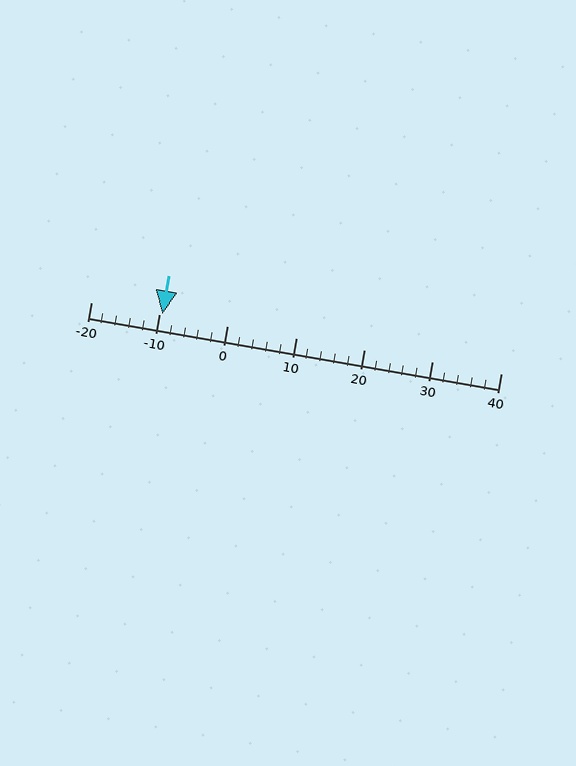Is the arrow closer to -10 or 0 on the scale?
The arrow is closer to -10.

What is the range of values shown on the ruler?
The ruler shows values from -20 to 40.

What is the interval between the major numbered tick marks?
The major tick marks are spaced 10 units apart.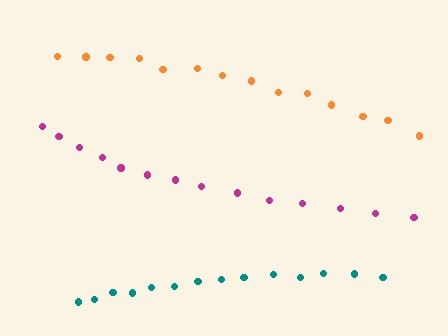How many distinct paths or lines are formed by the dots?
There are 3 distinct paths.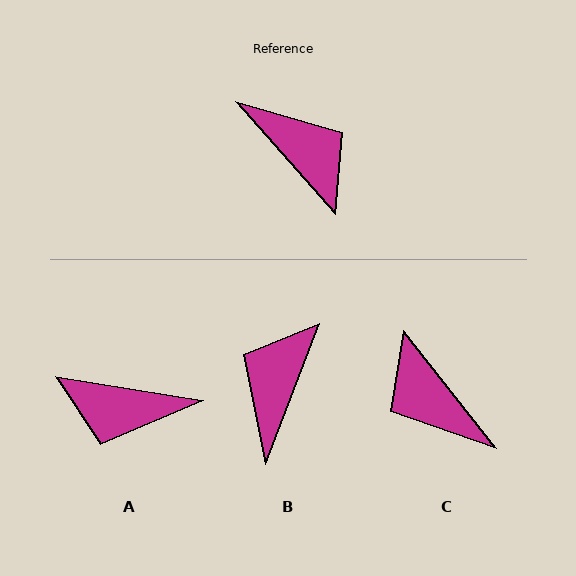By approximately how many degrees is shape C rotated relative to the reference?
Approximately 177 degrees counter-clockwise.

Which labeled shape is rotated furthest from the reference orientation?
C, about 177 degrees away.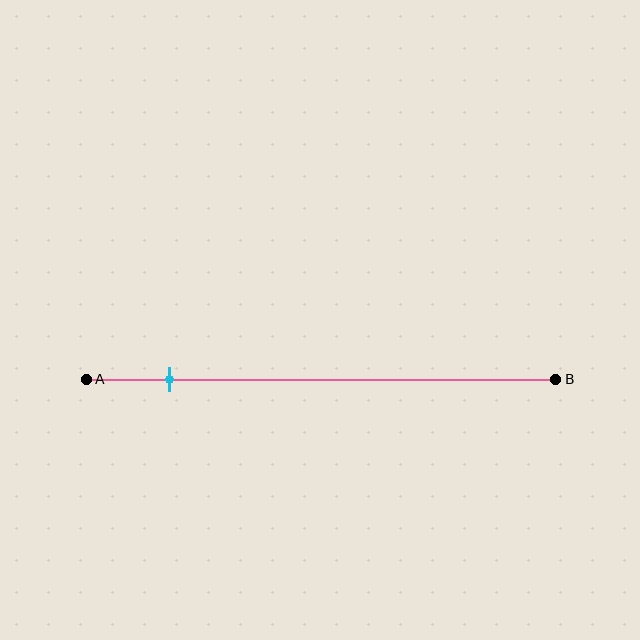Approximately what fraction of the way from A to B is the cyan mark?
The cyan mark is approximately 20% of the way from A to B.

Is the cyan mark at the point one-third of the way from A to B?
No, the mark is at about 20% from A, not at the 33% one-third point.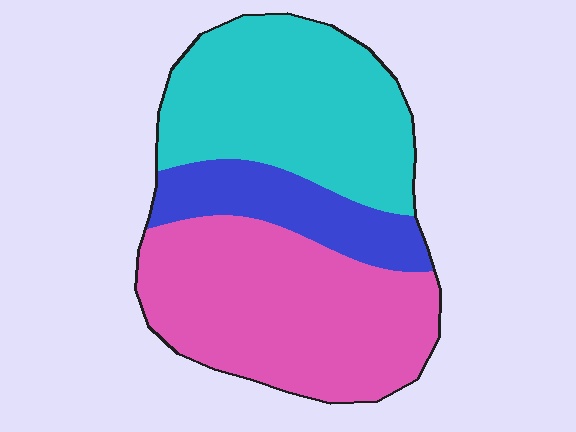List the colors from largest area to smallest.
From largest to smallest: pink, cyan, blue.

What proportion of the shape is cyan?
Cyan takes up about three eighths (3/8) of the shape.